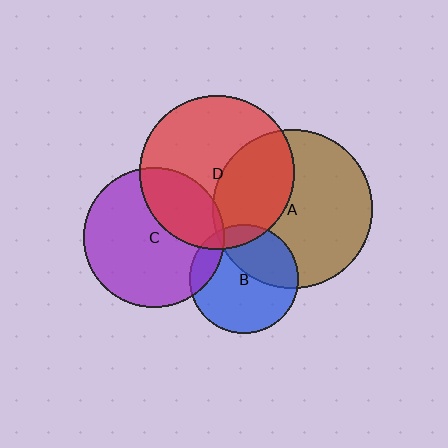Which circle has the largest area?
Circle A (brown).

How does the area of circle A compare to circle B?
Approximately 2.2 times.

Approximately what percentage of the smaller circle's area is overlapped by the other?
Approximately 5%.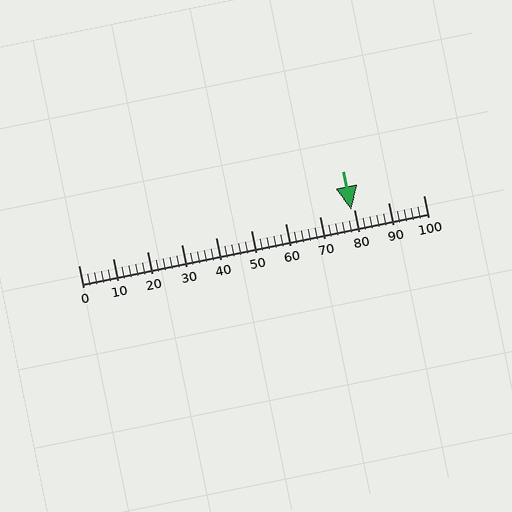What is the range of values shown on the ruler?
The ruler shows values from 0 to 100.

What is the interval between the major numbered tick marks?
The major tick marks are spaced 10 units apart.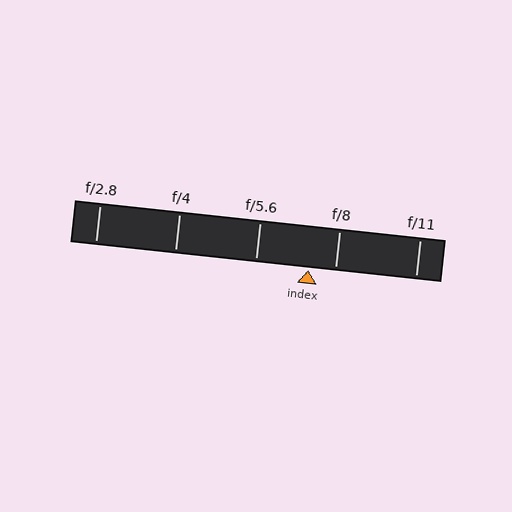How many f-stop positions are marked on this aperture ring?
There are 5 f-stop positions marked.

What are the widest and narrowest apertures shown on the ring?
The widest aperture shown is f/2.8 and the narrowest is f/11.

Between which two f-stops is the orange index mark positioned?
The index mark is between f/5.6 and f/8.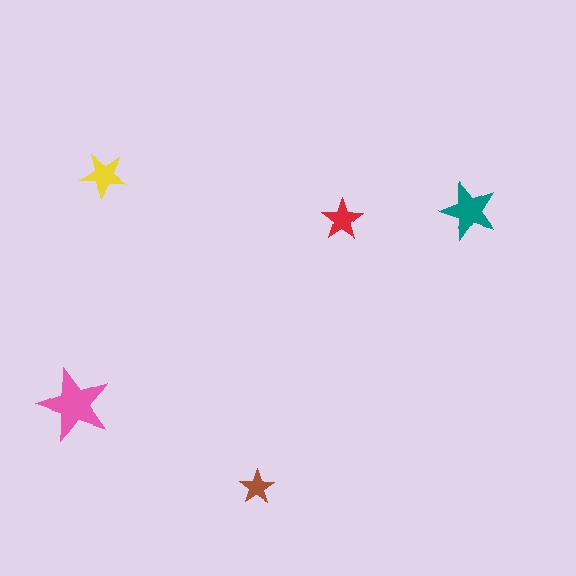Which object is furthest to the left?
The pink star is leftmost.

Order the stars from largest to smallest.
the pink one, the teal one, the yellow one, the red one, the brown one.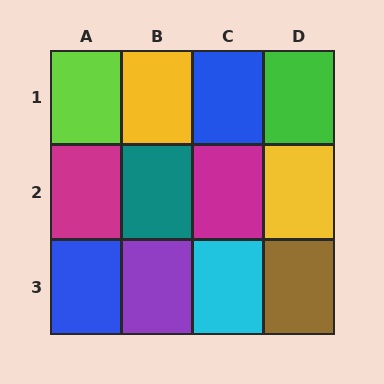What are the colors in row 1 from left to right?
Lime, yellow, blue, green.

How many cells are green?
1 cell is green.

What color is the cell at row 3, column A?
Blue.